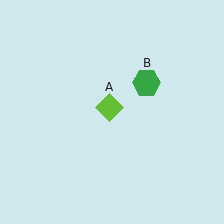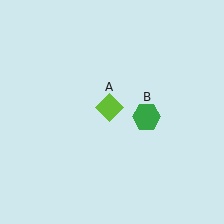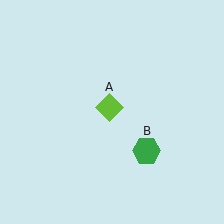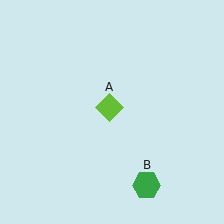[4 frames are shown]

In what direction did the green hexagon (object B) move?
The green hexagon (object B) moved down.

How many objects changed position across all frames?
1 object changed position: green hexagon (object B).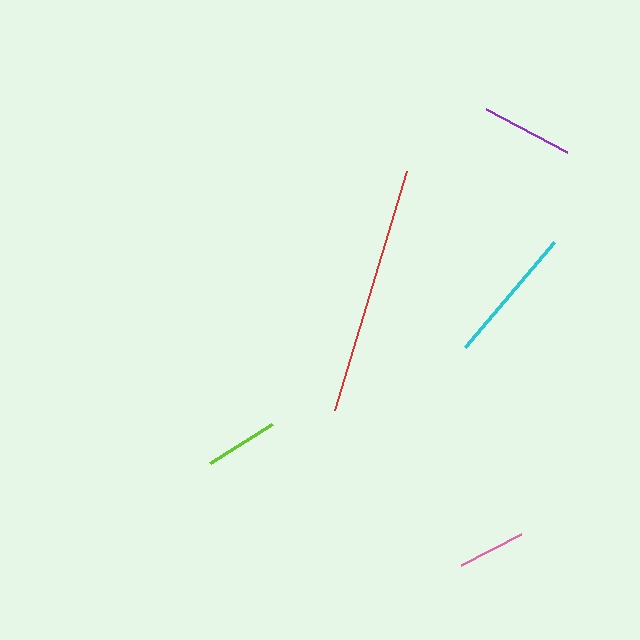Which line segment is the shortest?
The pink line is the shortest at approximately 67 pixels.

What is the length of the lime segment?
The lime segment is approximately 73 pixels long.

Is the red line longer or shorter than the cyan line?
The red line is longer than the cyan line.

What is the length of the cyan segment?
The cyan segment is approximately 138 pixels long.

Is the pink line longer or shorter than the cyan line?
The cyan line is longer than the pink line.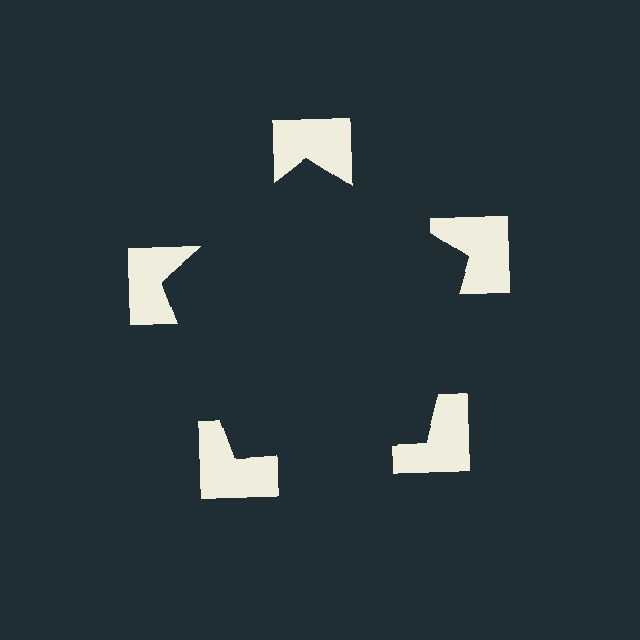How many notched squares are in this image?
There are 5 — one at each vertex of the illusory pentagon.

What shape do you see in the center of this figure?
An illusory pentagon — its edges are inferred from the aligned wedge cuts in the notched squares, not physically drawn.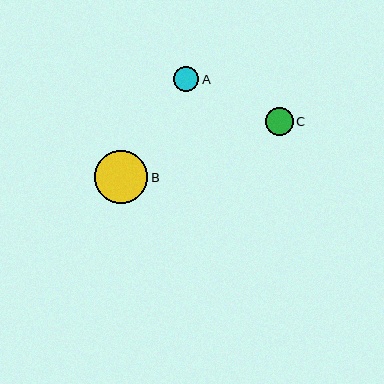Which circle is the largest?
Circle B is the largest with a size of approximately 53 pixels.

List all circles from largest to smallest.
From largest to smallest: B, C, A.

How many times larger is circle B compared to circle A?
Circle B is approximately 2.1 times the size of circle A.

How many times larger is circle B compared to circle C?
Circle B is approximately 1.9 times the size of circle C.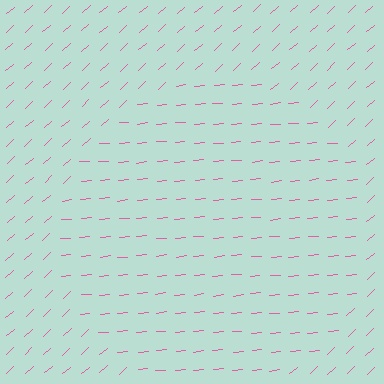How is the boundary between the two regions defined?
The boundary is defined purely by a change in line orientation (approximately 37 degrees difference). All lines are the same color and thickness.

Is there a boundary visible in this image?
Yes, there is a texture boundary formed by a change in line orientation.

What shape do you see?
I see a circle.